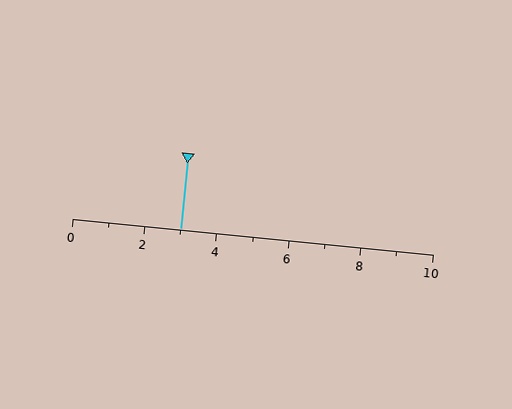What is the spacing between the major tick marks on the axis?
The major ticks are spaced 2 apart.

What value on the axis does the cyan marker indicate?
The marker indicates approximately 3.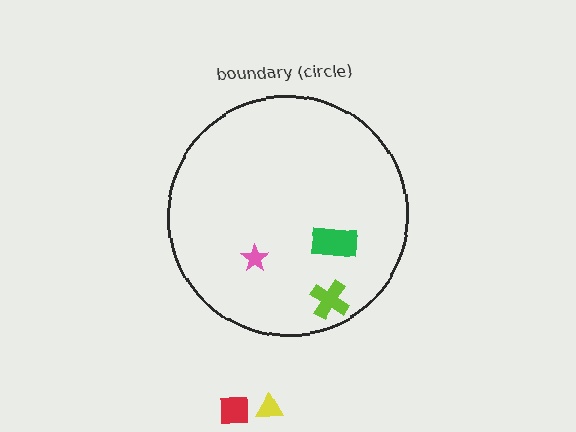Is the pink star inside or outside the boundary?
Inside.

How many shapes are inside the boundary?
3 inside, 2 outside.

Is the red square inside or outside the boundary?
Outside.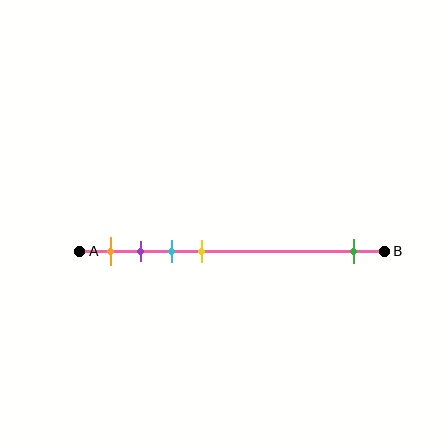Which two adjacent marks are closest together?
The purple and cyan marks are the closest adjacent pair.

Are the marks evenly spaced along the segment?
No, the marks are not evenly spaced.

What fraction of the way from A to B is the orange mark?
The orange mark is approximately 10% (0.1) of the way from A to B.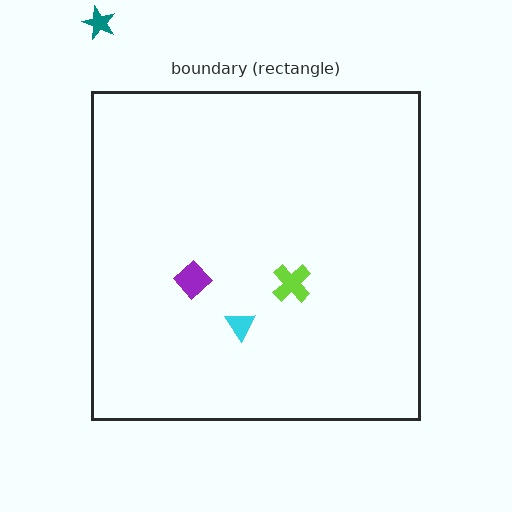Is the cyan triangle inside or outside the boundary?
Inside.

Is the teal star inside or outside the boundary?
Outside.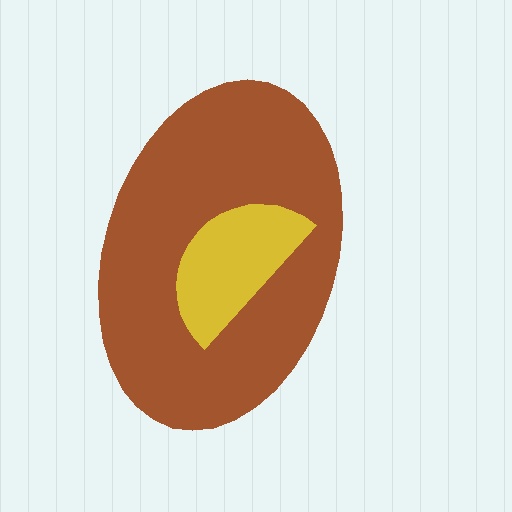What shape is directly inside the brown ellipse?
The yellow semicircle.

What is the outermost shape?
The brown ellipse.